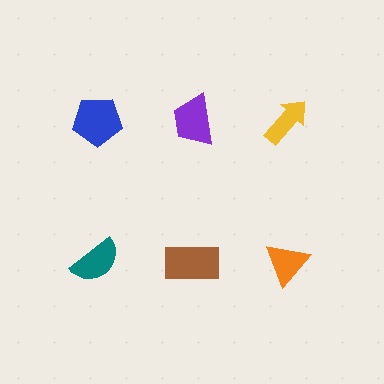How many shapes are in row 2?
3 shapes.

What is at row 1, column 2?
A purple trapezoid.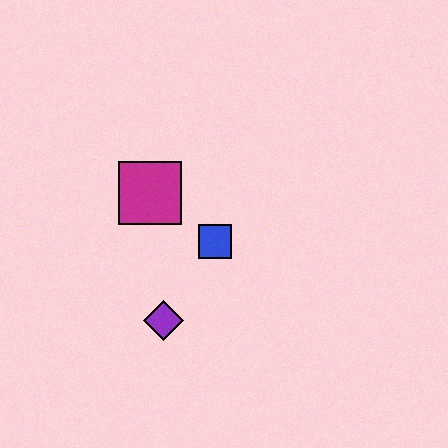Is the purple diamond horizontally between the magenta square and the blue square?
Yes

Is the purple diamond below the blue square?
Yes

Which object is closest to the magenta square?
The blue square is closest to the magenta square.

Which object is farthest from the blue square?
The purple diamond is farthest from the blue square.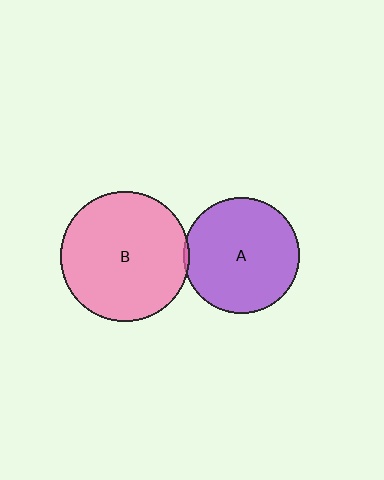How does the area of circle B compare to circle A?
Approximately 1.2 times.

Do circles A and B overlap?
Yes.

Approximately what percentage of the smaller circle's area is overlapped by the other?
Approximately 5%.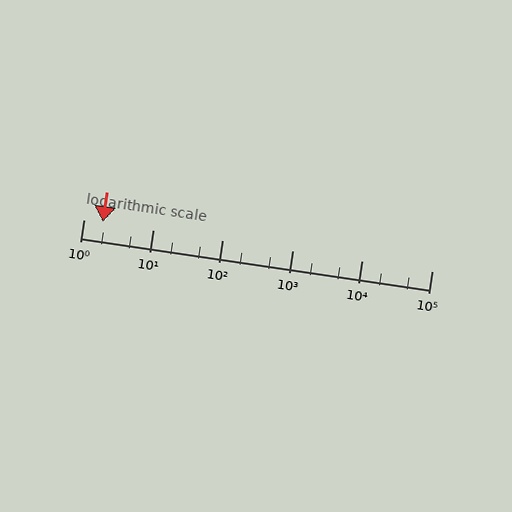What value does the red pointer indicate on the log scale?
The pointer indicates approximately 1.9.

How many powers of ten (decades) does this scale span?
The scale spans 5 decades, from 1 to 100000.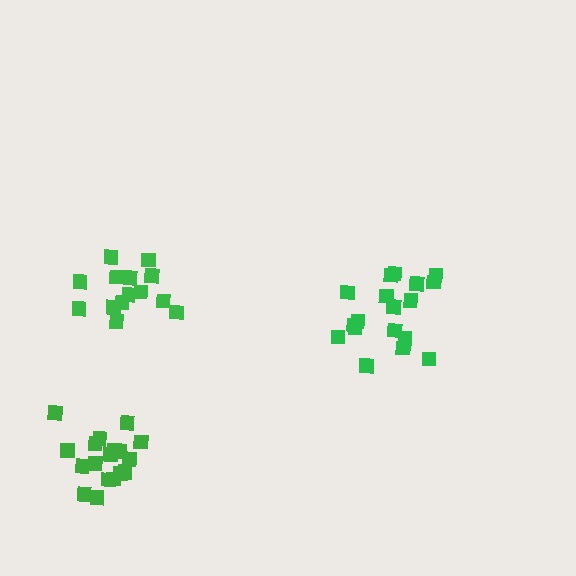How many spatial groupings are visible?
There are 3 spatial groupings.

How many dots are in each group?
Group 1: 18 dots, Group 2: 14 dots, Group 3: 18 dots (50 total).